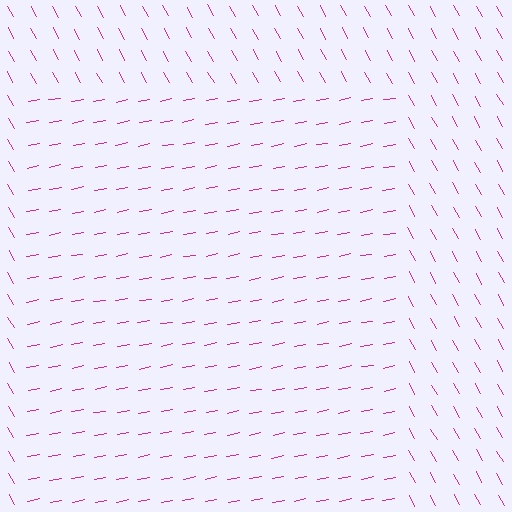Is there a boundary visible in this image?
Yes, there is a texture boundary formed by a change in line orientation.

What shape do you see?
I see a rectangle.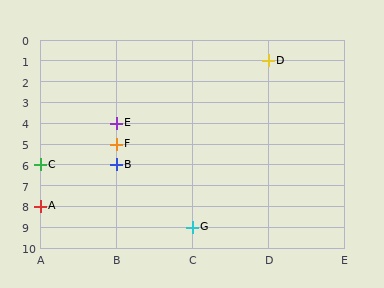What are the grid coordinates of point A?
Point A is at grid coordinates (A, 8).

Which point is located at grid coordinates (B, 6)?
Point B is at (B, 6).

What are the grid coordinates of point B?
Point B is at grid coordinates (B, 6).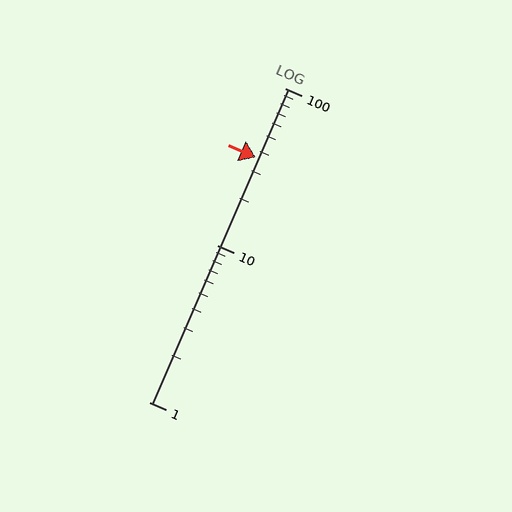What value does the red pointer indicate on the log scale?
The pointer indicates approximately 36.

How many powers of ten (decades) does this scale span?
The scale spans 2 decades, from 1 to 100.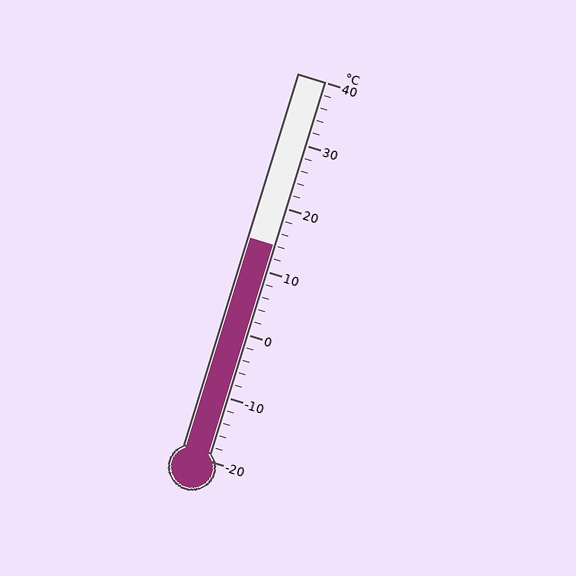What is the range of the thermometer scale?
The thermometer scale ranges from -20°C to 40°C.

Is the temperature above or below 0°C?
The temperature is above 0°C.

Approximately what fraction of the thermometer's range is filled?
The thermometer is filled to approximately 55% of its range.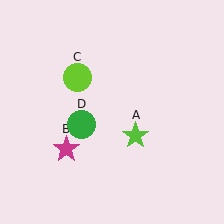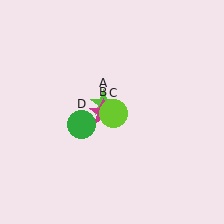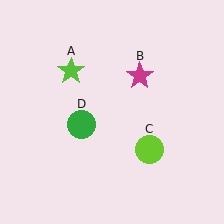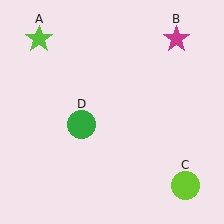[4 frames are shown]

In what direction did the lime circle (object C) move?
The lime circle (object C) moved down and to the right.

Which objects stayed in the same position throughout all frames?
Green circle (object D) remained stationary.